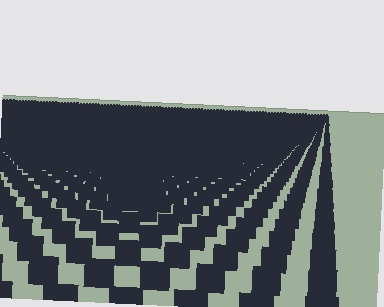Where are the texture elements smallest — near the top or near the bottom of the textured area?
Near the top.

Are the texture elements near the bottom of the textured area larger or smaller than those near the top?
Larger. Near the bottom, elements are closer to the viewer and appear at a bigger on-screen size.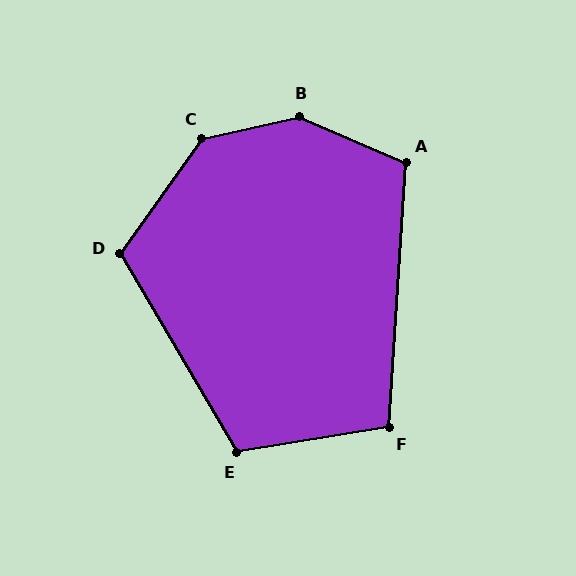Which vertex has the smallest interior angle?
F, at approximately 103 degrees.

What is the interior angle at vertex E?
Approximately 111 degrees (obtuse).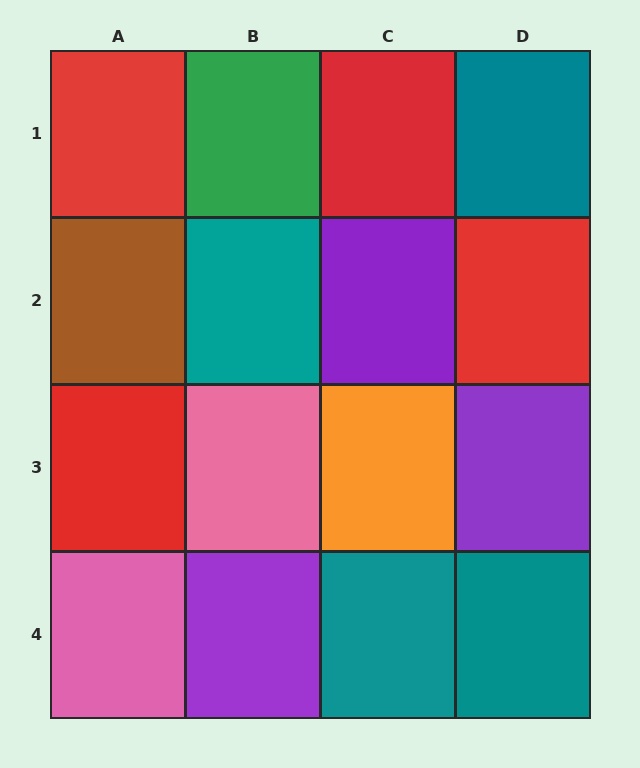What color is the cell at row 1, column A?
Red.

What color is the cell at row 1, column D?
Teal.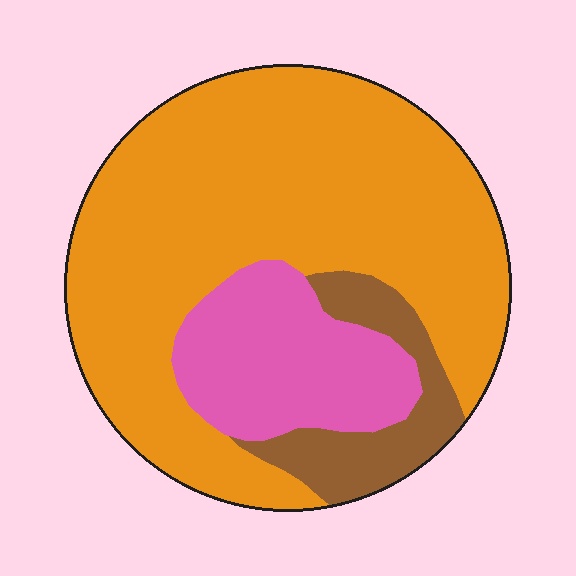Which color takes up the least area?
Brown, at roughly 10%.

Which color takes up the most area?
Orange, at roughly 70%.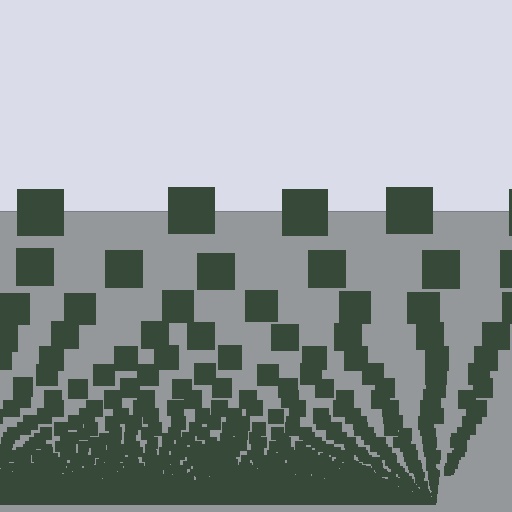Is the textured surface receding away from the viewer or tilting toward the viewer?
The surface appears to tilt toward the viewer. Texture elements get larger and sparser toward the top.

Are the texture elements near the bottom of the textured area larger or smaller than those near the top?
Smaller. The gradient is inverted — elements near the bottom are smaller and denser.